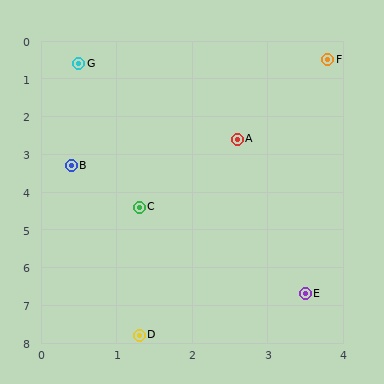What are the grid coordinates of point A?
Point A is at approximately (2.6, 2.6).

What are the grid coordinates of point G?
Point G is at approximately (0.5, 0.6).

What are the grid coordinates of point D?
Point D is at approximately (1.3, 7.8).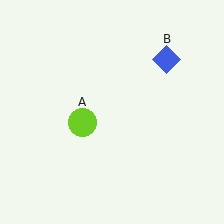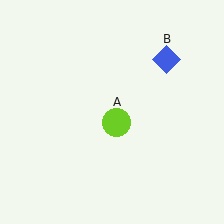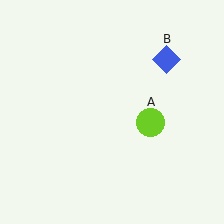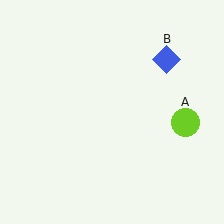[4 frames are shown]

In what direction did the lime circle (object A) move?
The lime circle (object A) moved right.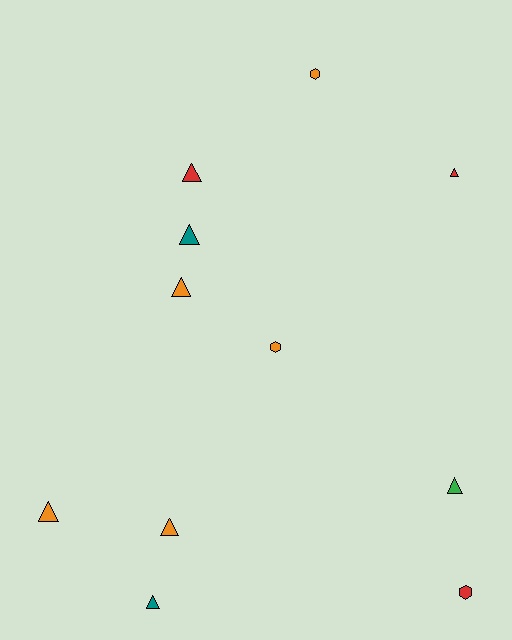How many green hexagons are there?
There are no green hexagons.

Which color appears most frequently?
Orange, with 5 objects.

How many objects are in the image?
There are 11 objects.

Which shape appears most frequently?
Triangle, with 8 objects.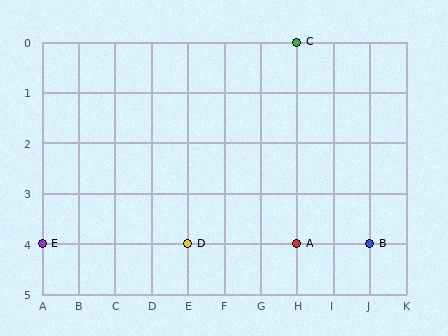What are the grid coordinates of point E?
Point E is at grid coordinates (A, 4).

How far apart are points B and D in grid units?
Points B and D are 5 columns apart.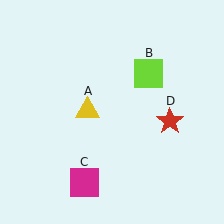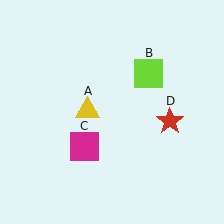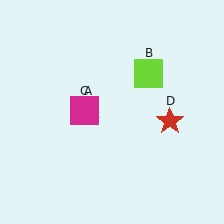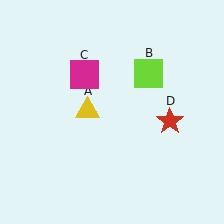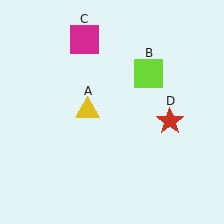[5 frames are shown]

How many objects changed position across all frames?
1 object changed position: magenta square (object C).